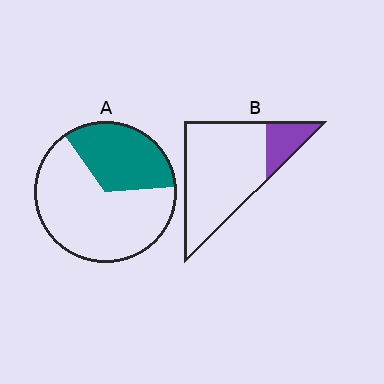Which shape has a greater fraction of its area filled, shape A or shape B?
Shape A.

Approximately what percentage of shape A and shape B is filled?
A is approximately 35% and B is approximately 20%.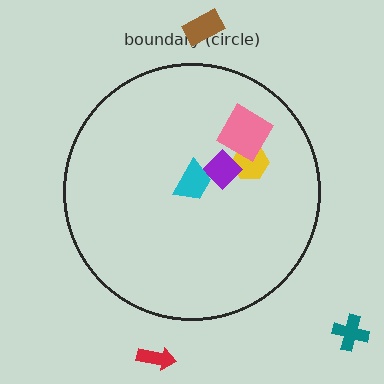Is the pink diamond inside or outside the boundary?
Inside.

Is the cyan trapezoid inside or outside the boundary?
Inside.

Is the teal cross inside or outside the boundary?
Outside.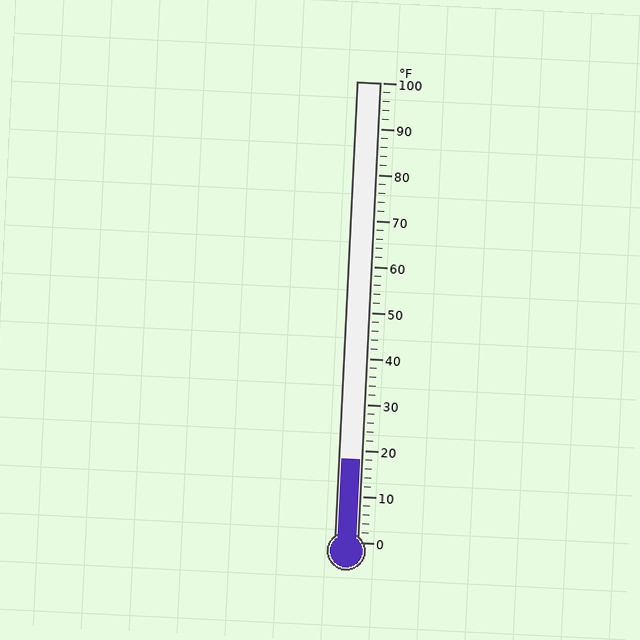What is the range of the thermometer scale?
The thermometer scale ranges from 0°F to 100°F.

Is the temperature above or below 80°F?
The temperature is below 80°F.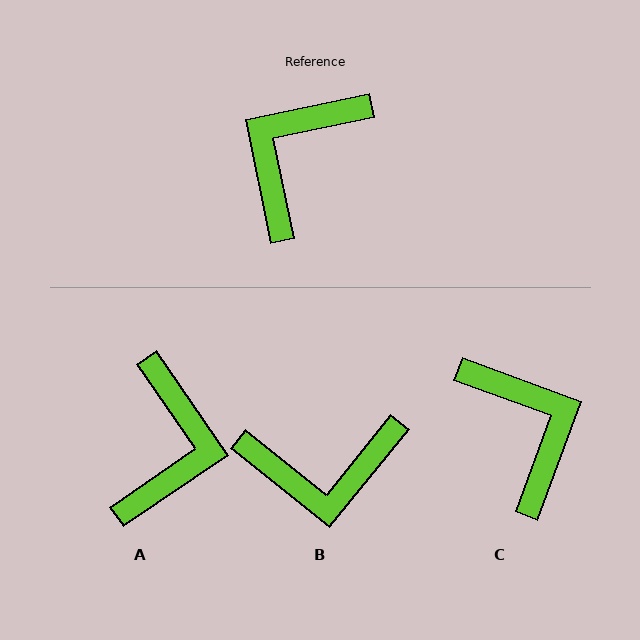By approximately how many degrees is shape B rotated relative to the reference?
Approximately 130 degrees counter-clockwise.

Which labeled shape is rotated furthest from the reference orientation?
A, about 157 degrees away.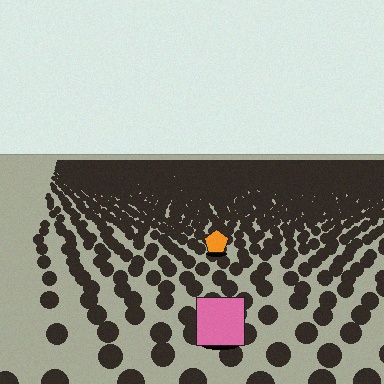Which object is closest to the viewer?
The pink square is closest. The texture marks near it are larger and more spread out.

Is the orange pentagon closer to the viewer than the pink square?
No. The pink square is closer — you can tell from the texture gradient: the ground texture is coarser near it.